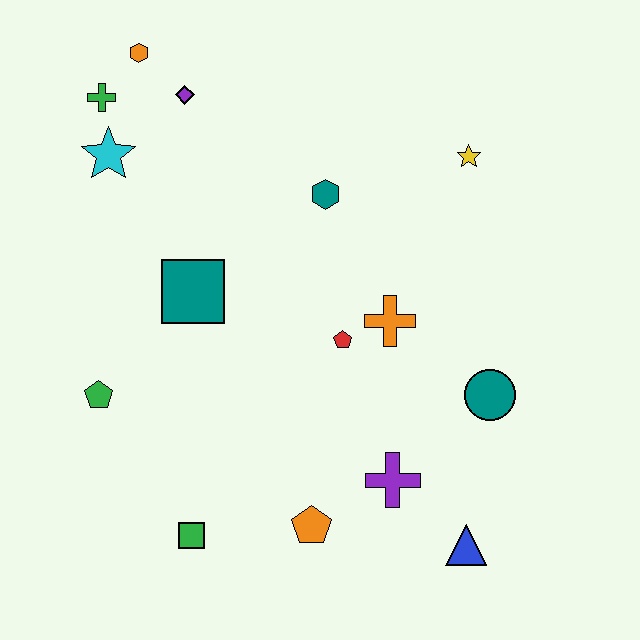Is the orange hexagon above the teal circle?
Yes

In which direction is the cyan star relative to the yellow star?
The cyan star is to the left of the yellow star.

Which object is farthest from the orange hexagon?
The blue triangle is farthest from the orange hexagon.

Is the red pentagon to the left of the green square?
No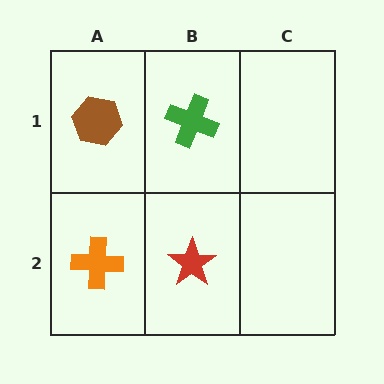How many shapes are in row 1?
2 shapes.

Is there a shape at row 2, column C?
No, that cell is empty.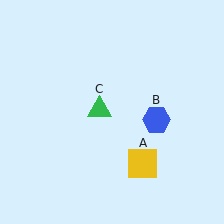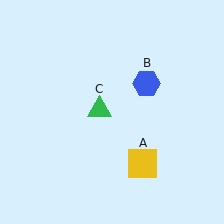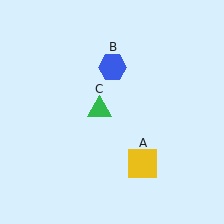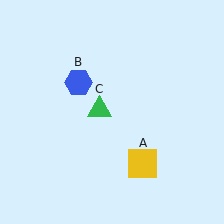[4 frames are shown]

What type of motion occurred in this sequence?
The blue hexagon (object B) rotated counterclockwise around the center of the scene.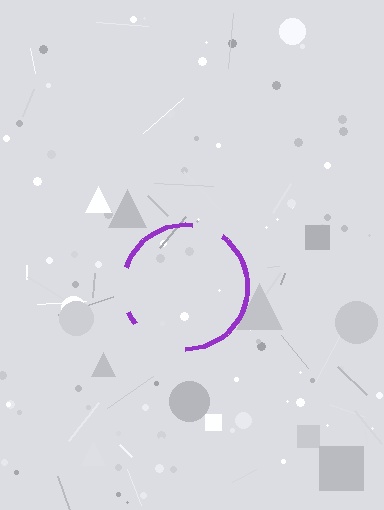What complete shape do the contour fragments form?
The contour fragments form a circle.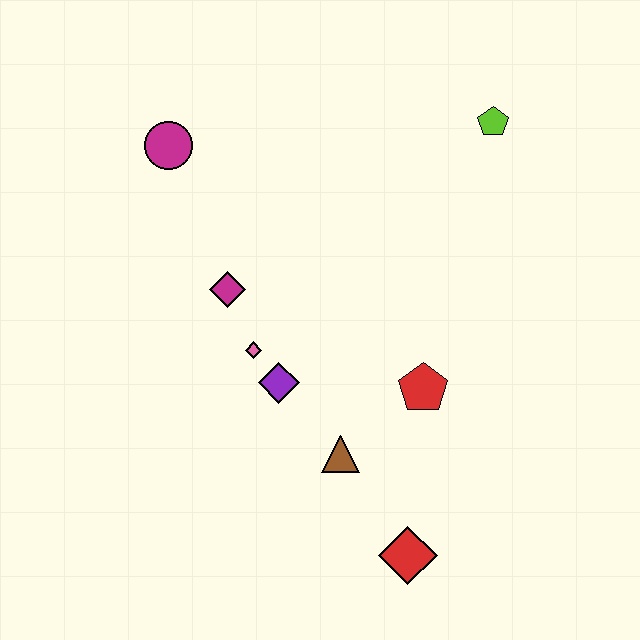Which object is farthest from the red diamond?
The magenta circle is farthest from the red diamond.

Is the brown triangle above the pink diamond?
No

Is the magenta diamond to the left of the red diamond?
Yes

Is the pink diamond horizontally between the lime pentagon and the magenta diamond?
Yes